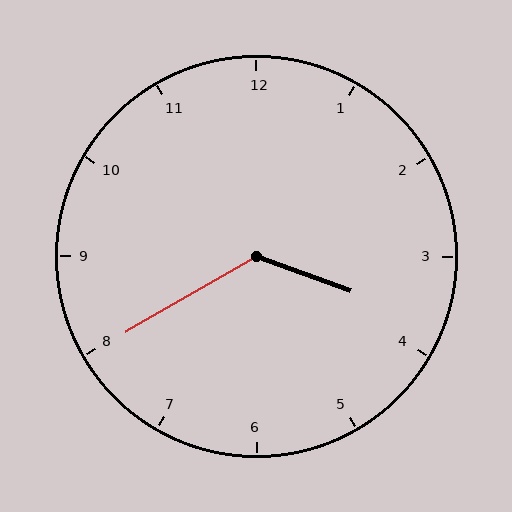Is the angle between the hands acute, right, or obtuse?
It is obtuse.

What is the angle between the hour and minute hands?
Approximately 130 degrees.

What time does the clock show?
3:40.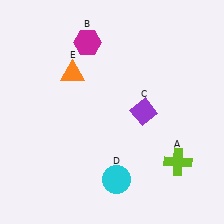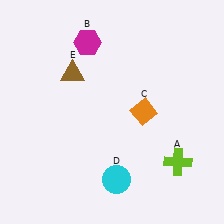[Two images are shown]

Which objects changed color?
C changed from purple to orange. E changed from orange to brown.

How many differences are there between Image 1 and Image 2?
There are 2 differences between the two images.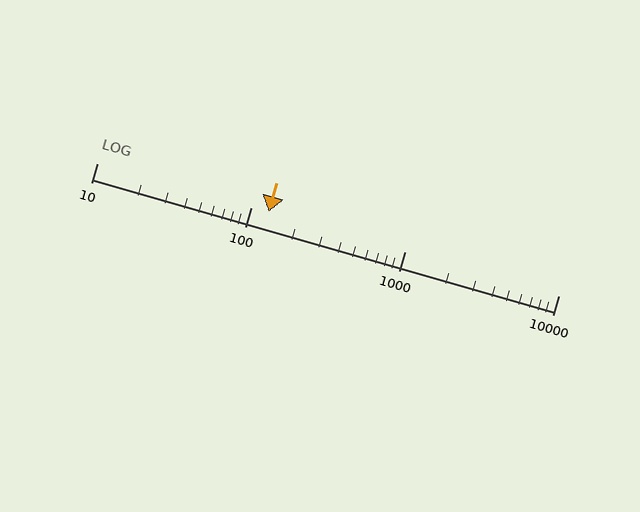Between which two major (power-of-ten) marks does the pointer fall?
The pointer is between 100 and 1000.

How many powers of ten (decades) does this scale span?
The scale spans 3 decades, from 10 to 10000.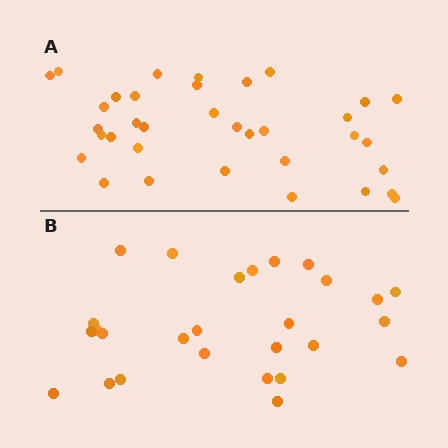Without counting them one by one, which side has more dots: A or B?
Region A (the top region) has more dots.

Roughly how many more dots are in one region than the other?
Region A has roughly 8 or so more dots than region B.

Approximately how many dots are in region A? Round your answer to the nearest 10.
About 40 dots. (The exact count is 35, which rounds to 40.)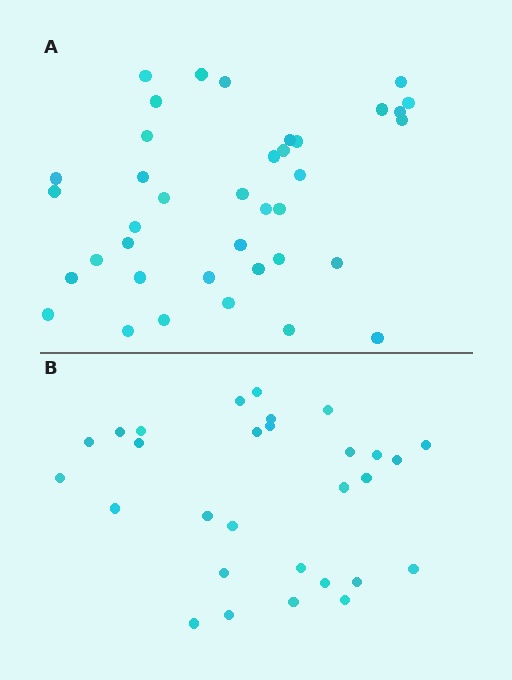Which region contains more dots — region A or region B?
Region A (the top region) has more dots.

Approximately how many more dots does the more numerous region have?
Region A has roughly 8 or so more dots than region B.